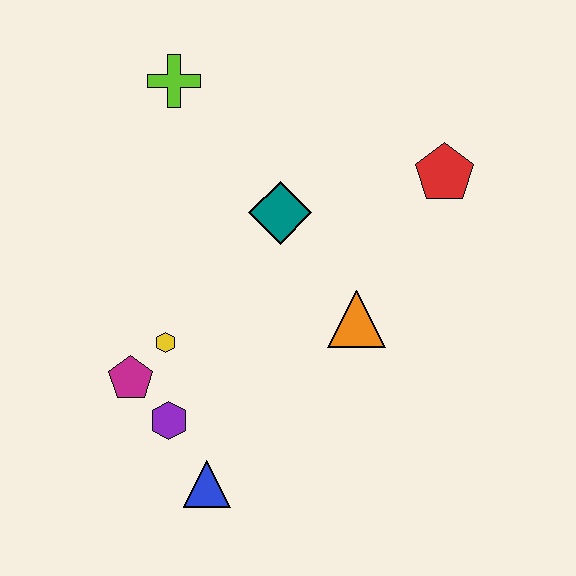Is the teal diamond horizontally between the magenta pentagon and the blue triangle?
No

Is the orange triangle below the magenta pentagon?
No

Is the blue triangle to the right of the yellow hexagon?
Yes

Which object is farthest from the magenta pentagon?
The red pentagon is farthest from the magenta pentagon.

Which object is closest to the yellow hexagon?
The magenta pentagon is closest to the yellow hexagon.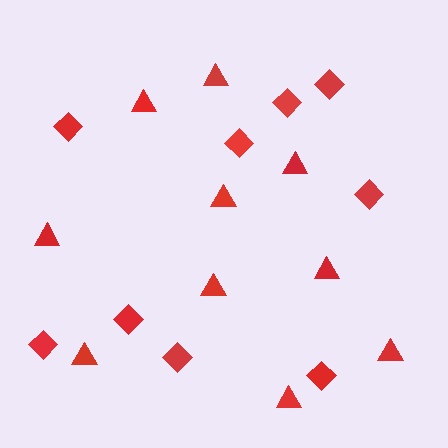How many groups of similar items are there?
There are 2 groups: one group of diamonds (9) and one group of triangles (10).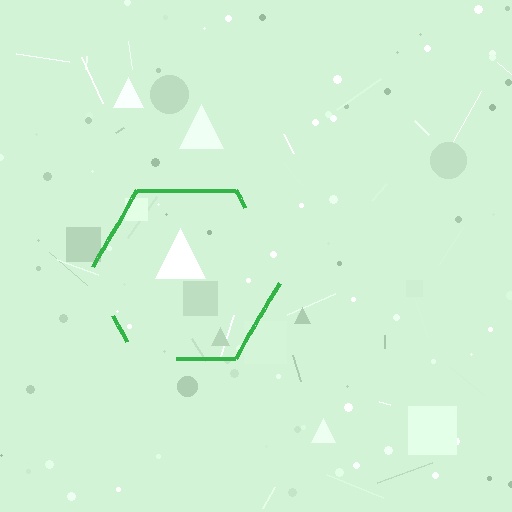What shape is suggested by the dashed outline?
The dashed outline suggests a hexagon.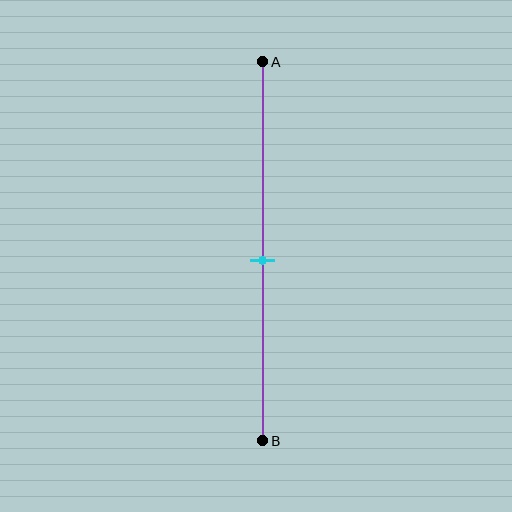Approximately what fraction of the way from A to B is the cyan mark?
The cyan mark is approximately 50% of the way from A to B.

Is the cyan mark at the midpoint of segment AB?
Yes, the mark is approximately at the midpoint.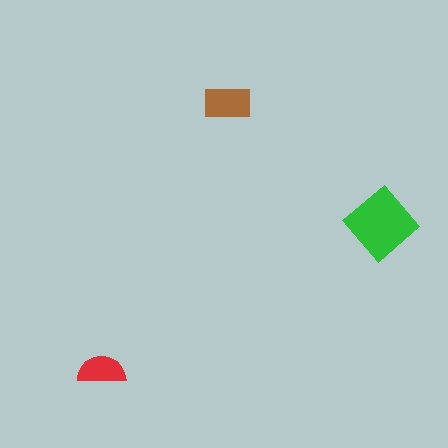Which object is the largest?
The green diamond.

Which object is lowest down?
The red semicircle is bottommost.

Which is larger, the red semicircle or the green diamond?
The green diamond.